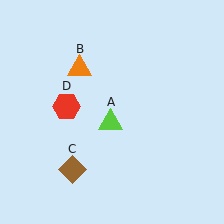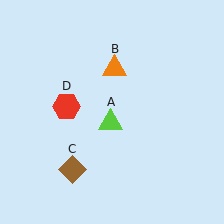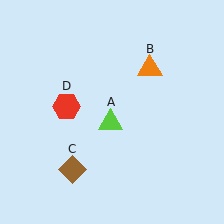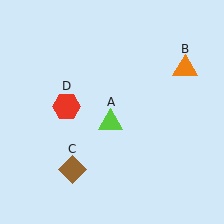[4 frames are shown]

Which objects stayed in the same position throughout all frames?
Lime triangle (object A) and brown diamond (object C) and red hexagon (object D) remained stationary.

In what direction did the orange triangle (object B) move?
The orange triangle (object B) moved right.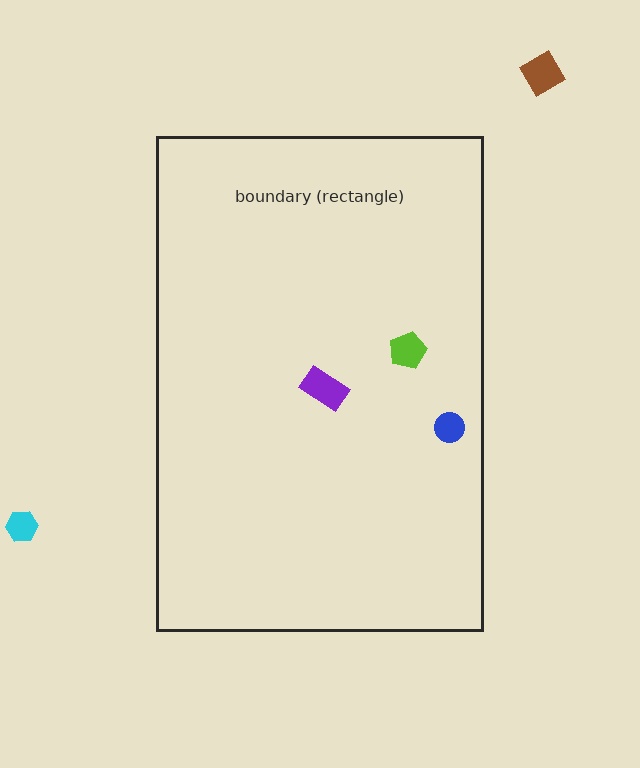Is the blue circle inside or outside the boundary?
Inside.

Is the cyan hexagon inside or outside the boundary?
Outside.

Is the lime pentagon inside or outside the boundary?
Inside.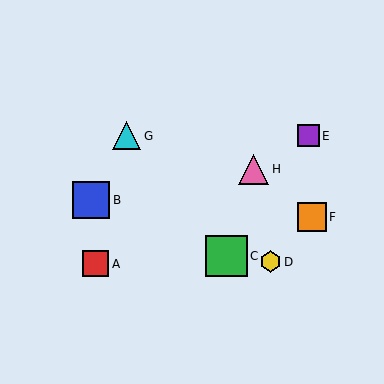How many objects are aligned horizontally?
2 objects (E, G) are aligned horizontally.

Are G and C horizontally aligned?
No, G is at y≈136 and C is at y≈256.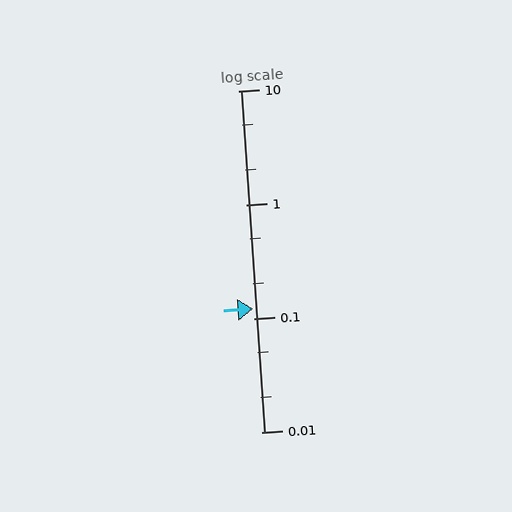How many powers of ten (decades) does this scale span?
The scale spans 3 decades, from 0.01 to 10.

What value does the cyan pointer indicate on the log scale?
The pointer indicates approximately 0.12.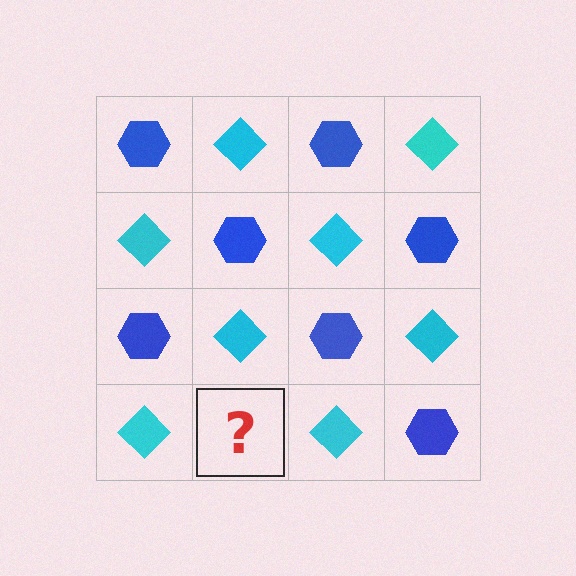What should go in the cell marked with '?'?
The missing cell should contain a blue hexagon.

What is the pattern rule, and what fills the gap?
The rule is that it alternates blue hexagon and cyan diamond in a checkerboard pattern. The gap should be filled with a blue hexagon.